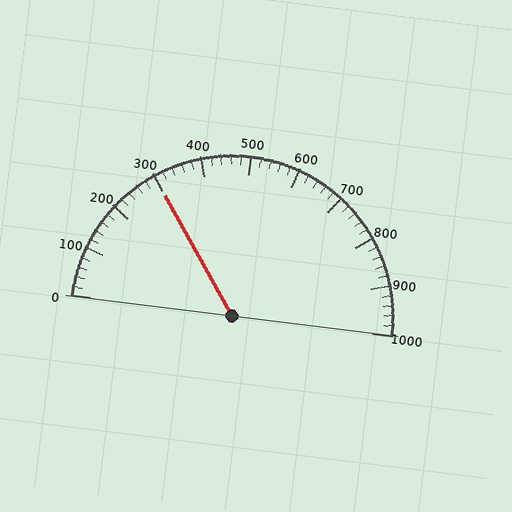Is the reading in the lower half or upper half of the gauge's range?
The reading is in the lower half of the range (0 to 1000).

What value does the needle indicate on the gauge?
The needle indicates approximately 300.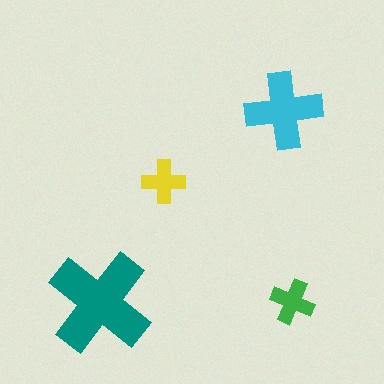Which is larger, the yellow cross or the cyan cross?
The cyan one.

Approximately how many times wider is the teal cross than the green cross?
About 2.5 times wider.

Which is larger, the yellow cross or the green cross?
The green one.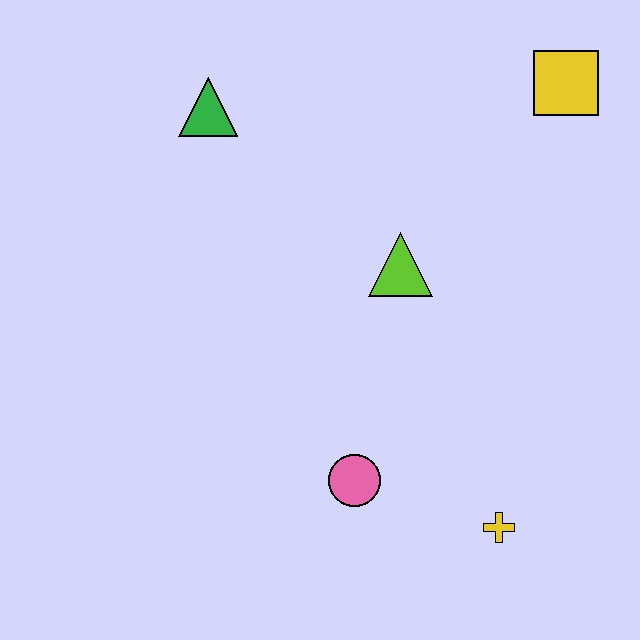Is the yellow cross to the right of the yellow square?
No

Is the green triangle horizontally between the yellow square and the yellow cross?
No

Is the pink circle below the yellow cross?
No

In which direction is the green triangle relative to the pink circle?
The green triangle is above the pink circle.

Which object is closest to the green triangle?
The lime triangle is closest to the green triangle.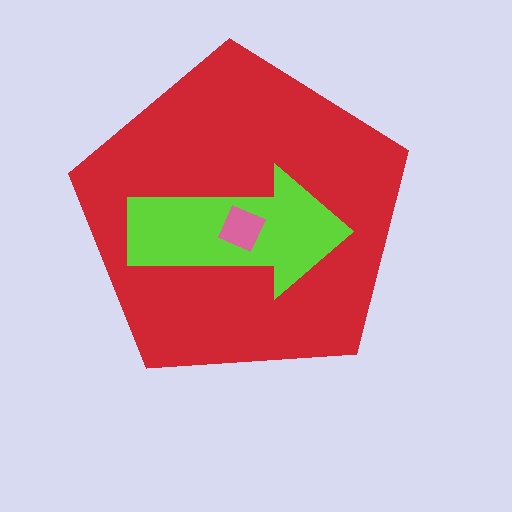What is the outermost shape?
The red pentagon.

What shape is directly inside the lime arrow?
The pink square.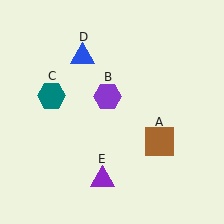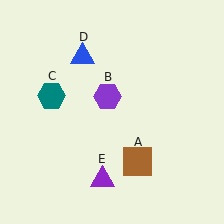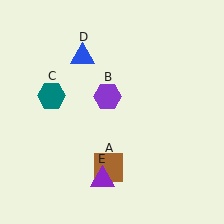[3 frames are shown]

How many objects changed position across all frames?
1 object changed position: brown square (object A).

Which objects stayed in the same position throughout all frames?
Purple hexagon (object B) and teal hexagon (object C) and blue triangle (object D) and purple triangle (object E) remained stationary.